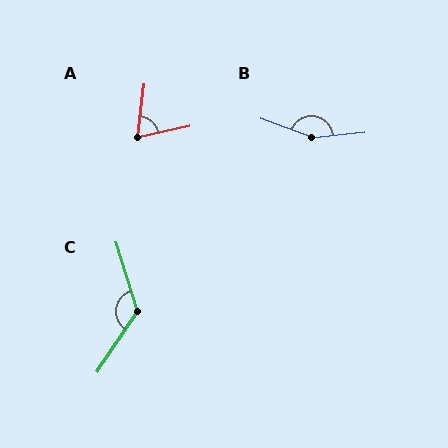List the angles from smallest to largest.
A (70°), C (129°), B (155°).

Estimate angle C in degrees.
Approximately 129 degrees.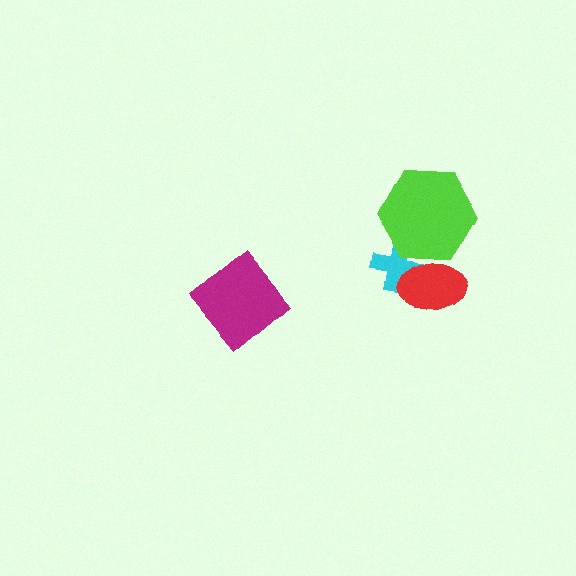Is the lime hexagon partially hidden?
No, no other shape covers it.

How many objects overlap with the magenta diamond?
0 objects overlap with the magenta diamond.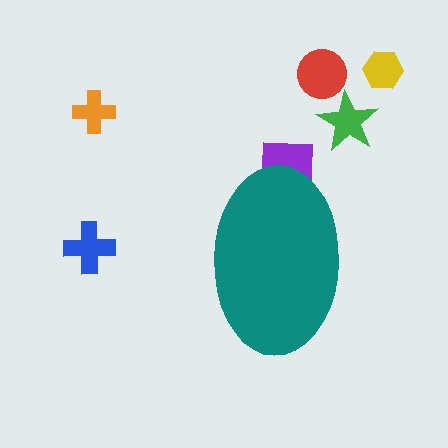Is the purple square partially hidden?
Yes, the purple square is partially hidden behind the teal ellipse.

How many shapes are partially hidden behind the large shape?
1 shape is partially hidden.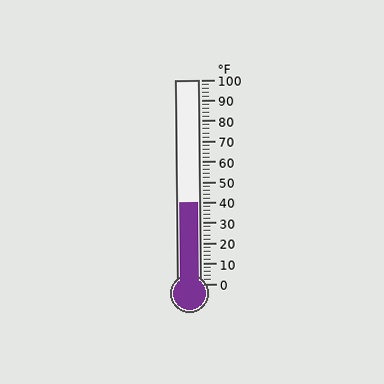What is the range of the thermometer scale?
The thermometer scale ranges from 0°F to 100°F.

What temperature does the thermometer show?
The thermometer shows approximately 40°F.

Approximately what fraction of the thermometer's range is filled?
The thermometer is filled to approximately 40% of its range.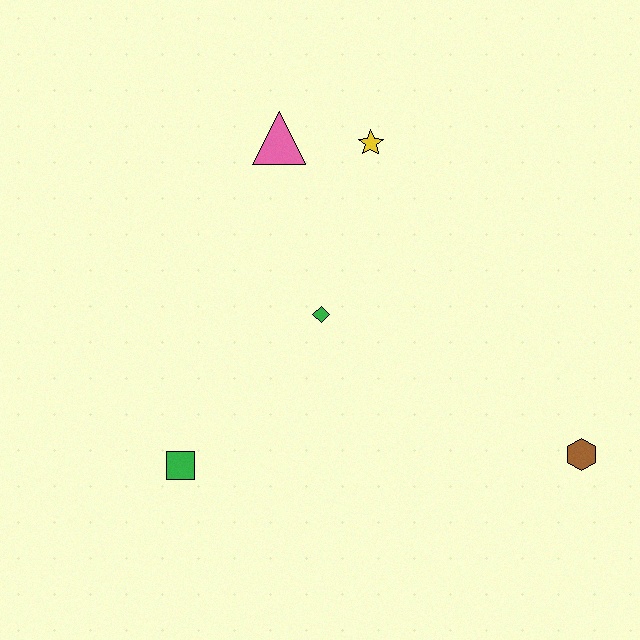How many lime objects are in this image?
There are no lime objects.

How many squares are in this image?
There is 1 square.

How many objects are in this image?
There are 5 objects.